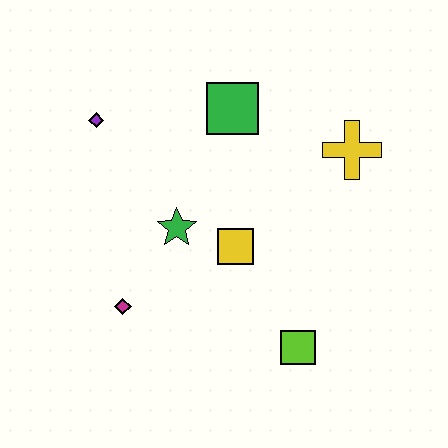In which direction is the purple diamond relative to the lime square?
The purple diamond is above the lime square.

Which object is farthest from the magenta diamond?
The yellow cross is farthest from the magenta diamond.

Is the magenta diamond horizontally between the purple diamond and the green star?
Yes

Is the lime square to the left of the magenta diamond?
No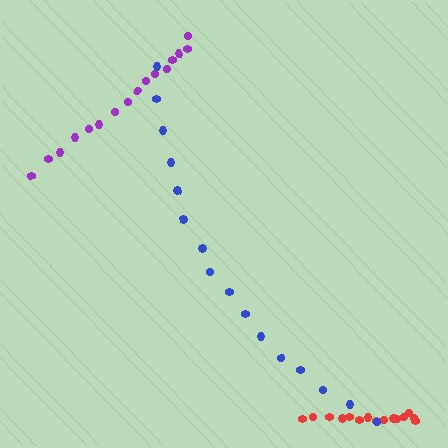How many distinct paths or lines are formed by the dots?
There are 3 distinct paths.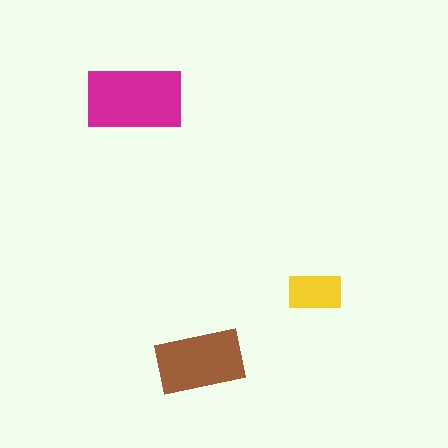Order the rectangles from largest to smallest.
the magenta one, the brown one, the yellow one.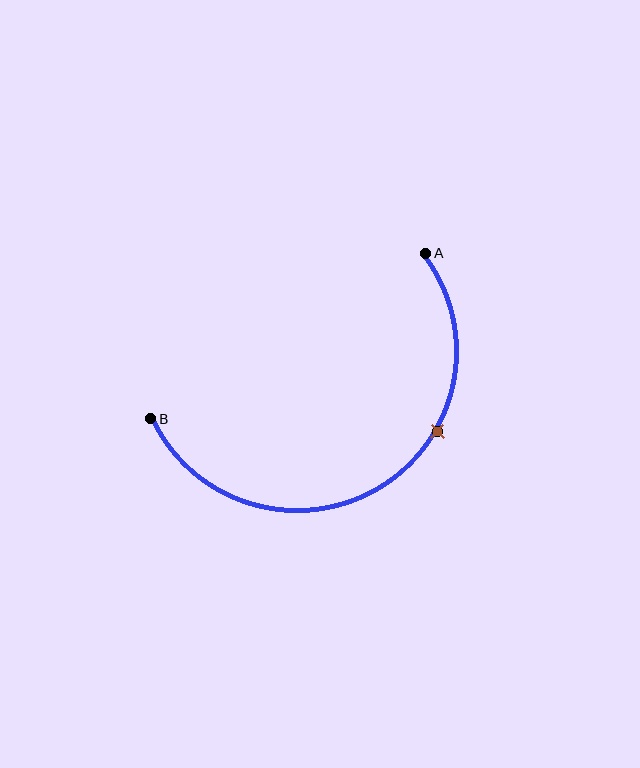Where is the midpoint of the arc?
The arc midpoint is the point on the curve farthest from the straight line joining A and B. It sits below that line.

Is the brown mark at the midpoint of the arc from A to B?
No. The brown mark lies on the arc but is closer to endpoint A. The arc midpoint would be at the point on the curve equidistant along the arc from both A and B.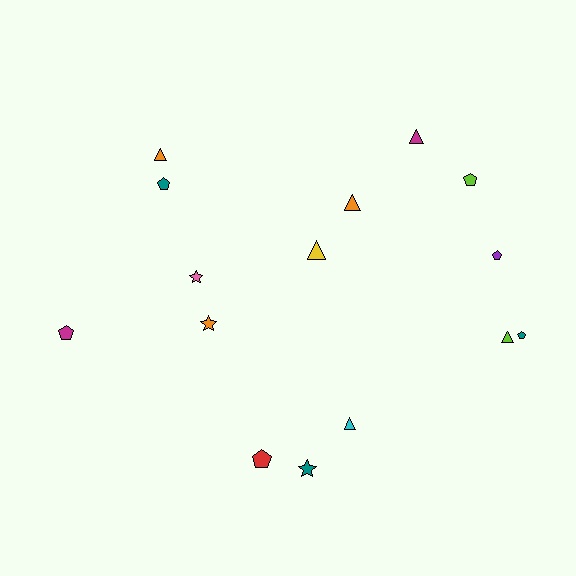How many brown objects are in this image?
There are no brown objects.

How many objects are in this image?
There are 15 objects.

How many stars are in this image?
There are 3 stars.